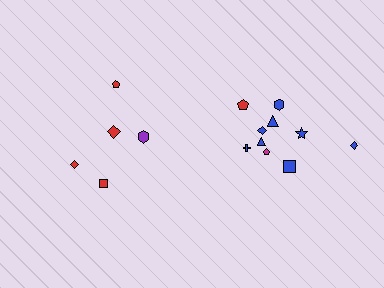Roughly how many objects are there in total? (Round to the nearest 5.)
Roughly 15 objects in total.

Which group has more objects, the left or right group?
The right group.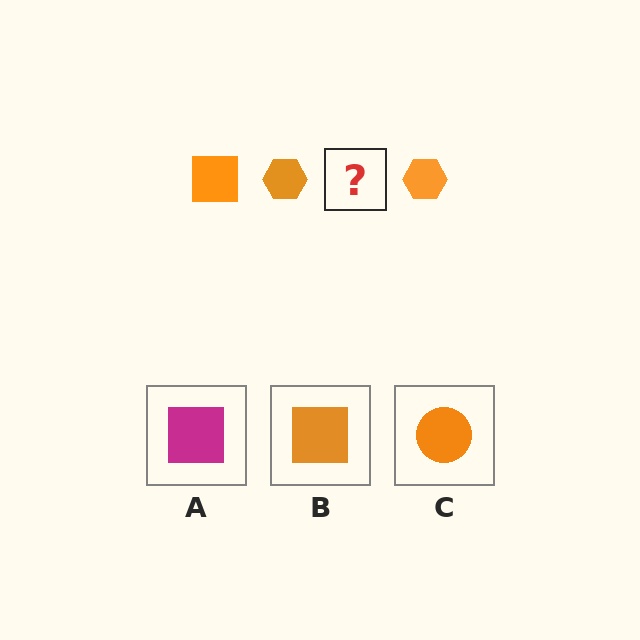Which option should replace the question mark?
Option B.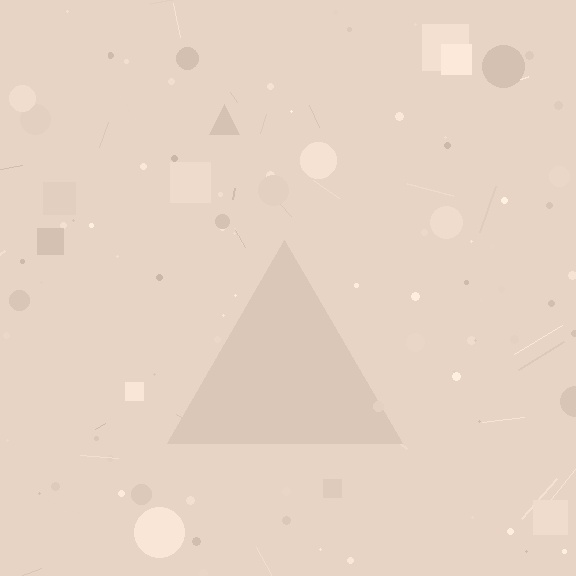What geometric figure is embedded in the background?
A triangle is embedded in the background.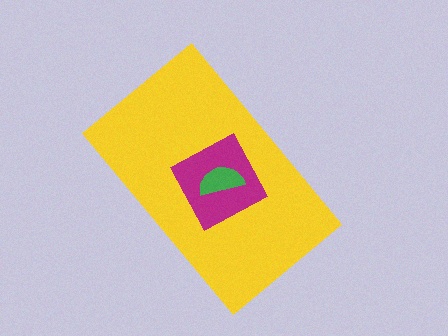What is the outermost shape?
The yellow rectangle.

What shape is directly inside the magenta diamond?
The green semicircle.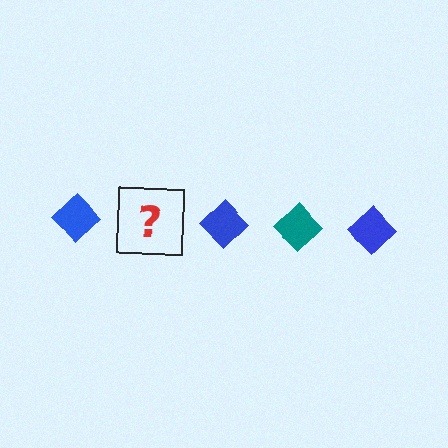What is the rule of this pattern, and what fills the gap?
The rule is that the pattern cycles through blue, teal diamonds. The gap should be filled with a teal diamond.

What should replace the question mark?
The question mark should be replaced with a teal diamond.